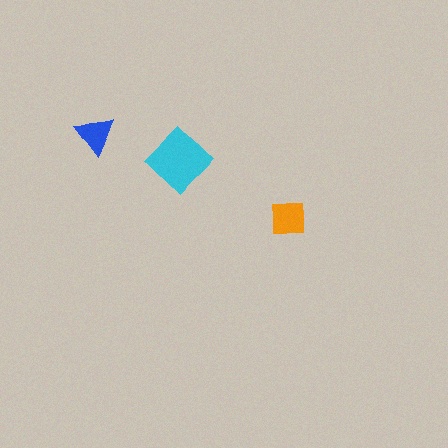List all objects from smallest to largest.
The blue triangle, the orange square, the cyan diamond.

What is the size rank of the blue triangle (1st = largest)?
3rd.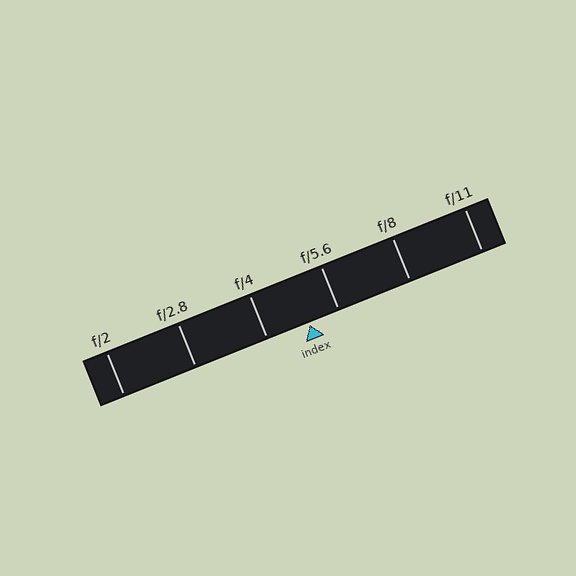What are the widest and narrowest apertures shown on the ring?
The widest aperture shown is f/2 and the narrowest is f/11.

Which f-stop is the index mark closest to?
The index mark is closest to f/5.6.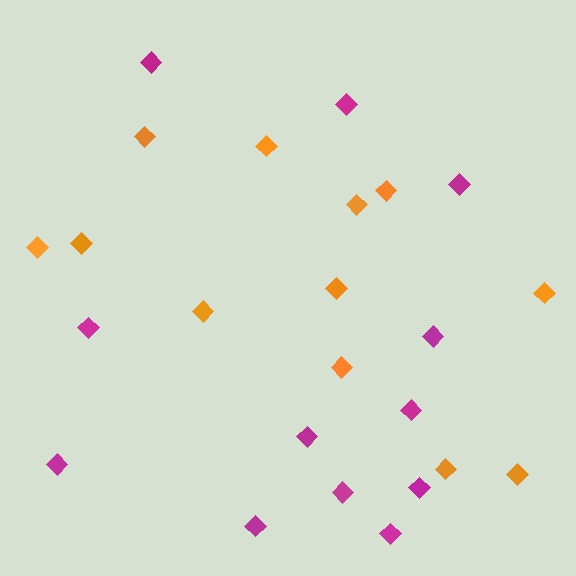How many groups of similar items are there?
There are 2 groups: one group of orange diamonds (12) and one group of magenta diamonds (12).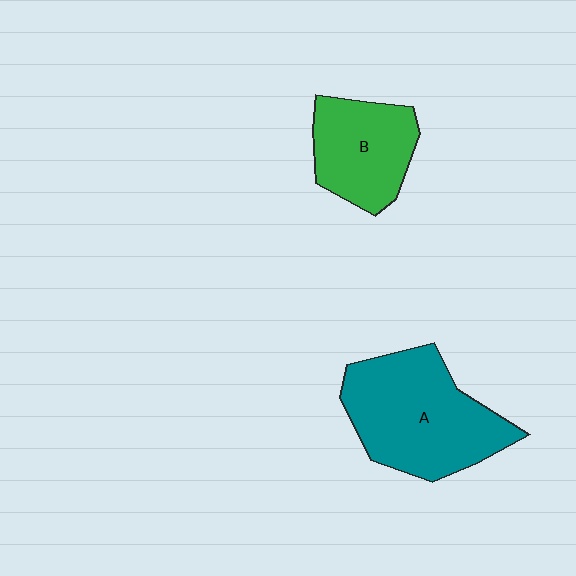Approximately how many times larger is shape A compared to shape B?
Approximately 1.6 times.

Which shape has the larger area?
Shape A (teal).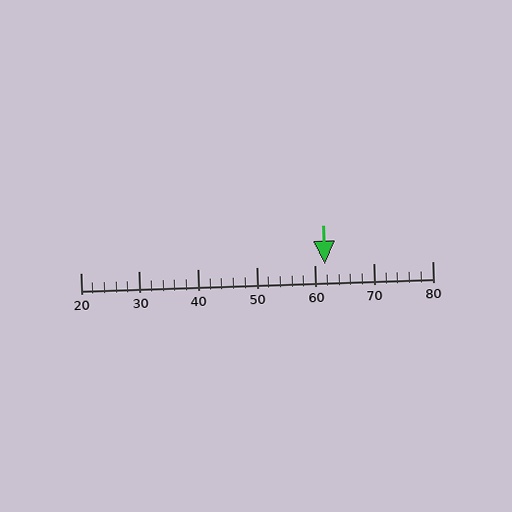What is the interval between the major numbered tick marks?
The major tick marks are spaced 10 units apart.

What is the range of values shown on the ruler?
The ruler shows values from 20 to 80.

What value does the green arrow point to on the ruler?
The green arrow points to approximately 62.